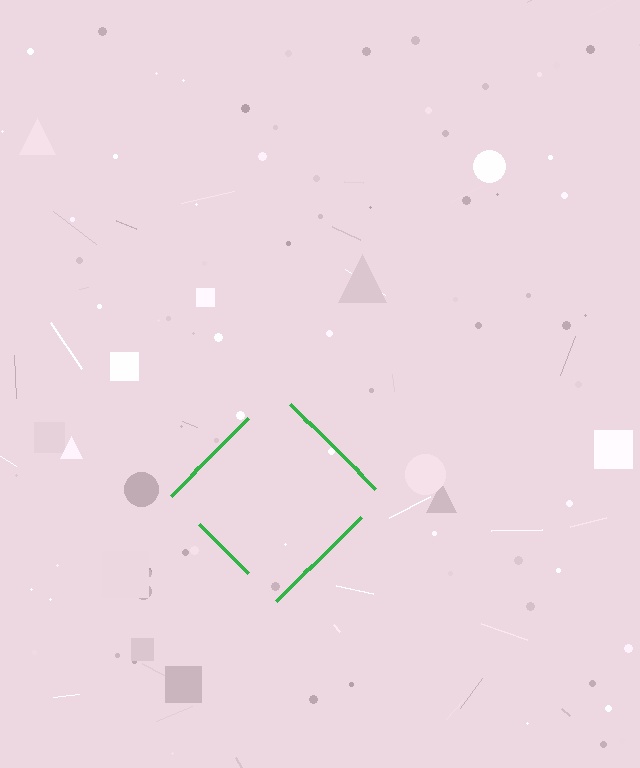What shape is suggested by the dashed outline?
The dashed outline suggests a diamond.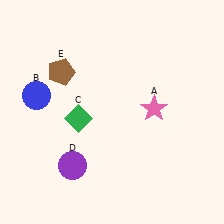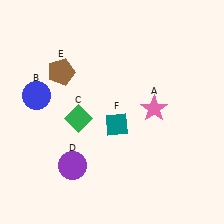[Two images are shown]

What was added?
A teal diamond (F) was added in Image 2.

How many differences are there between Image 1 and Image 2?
There is 1 difference between the two images.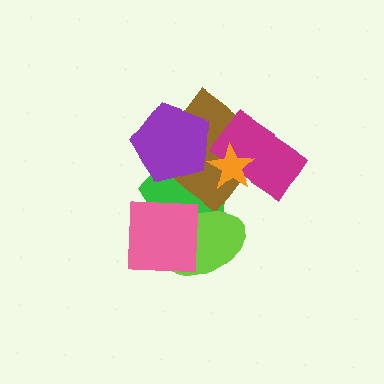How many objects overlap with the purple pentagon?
2 objects overlap with the purple pentagon.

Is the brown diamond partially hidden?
Yes, it is partially covered by another shape.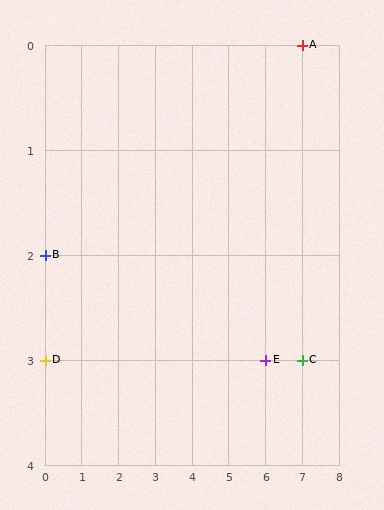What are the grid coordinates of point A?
Point A is at grid coordinates (7, 0).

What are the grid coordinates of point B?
Point B is at grid coordinates (0, 2).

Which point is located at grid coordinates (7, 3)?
Point C is at (7, 3).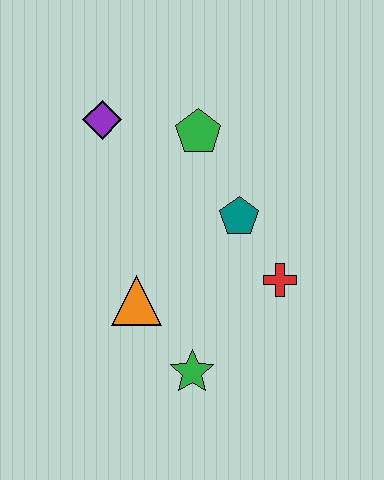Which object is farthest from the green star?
The purple diamond is farthest from the green star.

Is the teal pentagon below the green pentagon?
Yes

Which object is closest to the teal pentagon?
The red cross is closest to the teal pentagon.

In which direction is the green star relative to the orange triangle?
The green star is below the orange triangle.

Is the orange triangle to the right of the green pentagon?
No